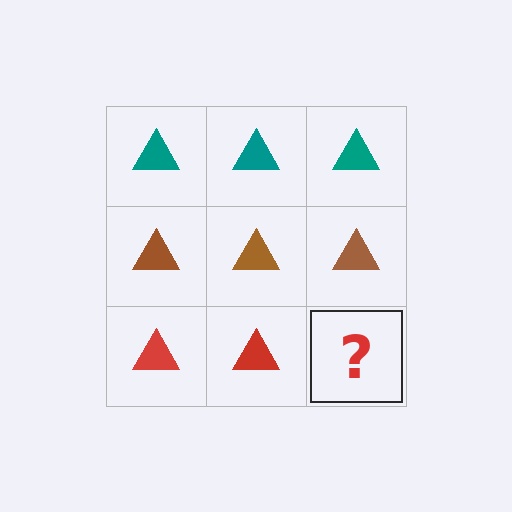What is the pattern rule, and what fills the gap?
The rule is that each row has a consistent color. The gap should be filled with a red triangle.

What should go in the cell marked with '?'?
The missing cell should contain a red triangle.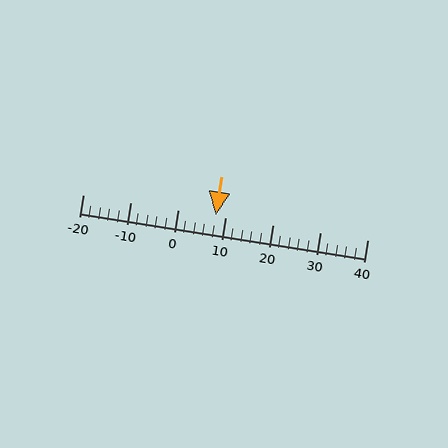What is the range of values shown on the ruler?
The ruler shows values from -20 to 40.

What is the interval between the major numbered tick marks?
The major tick marks are spaced 10 units apart.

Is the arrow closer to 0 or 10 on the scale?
The arrow is closer to 10.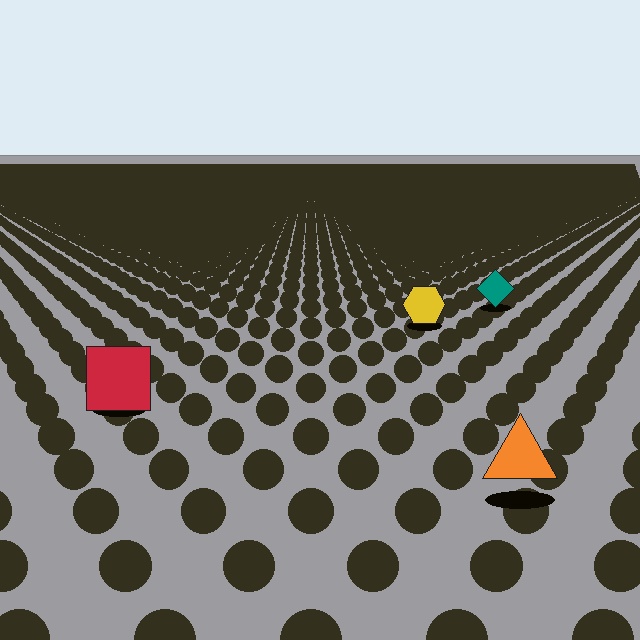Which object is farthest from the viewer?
The teal diamond is farthest from the viewer. It appears smaller and the ground texture around it is denser.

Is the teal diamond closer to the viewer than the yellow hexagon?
No. The yellow hexagon is closer — you can tell from the texture gradient: the ground texture is coarser near it.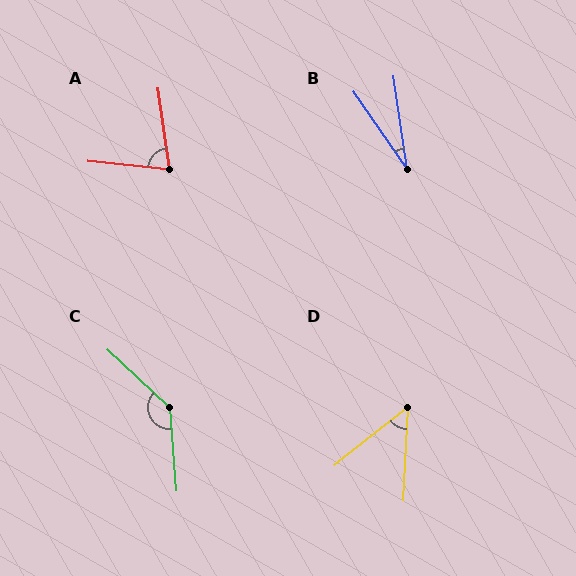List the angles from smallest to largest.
B (27°), D (49°), A (76°), C (137°).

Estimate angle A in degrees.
Approximately 76 degrees.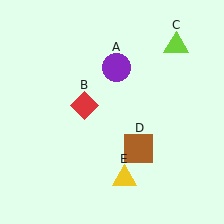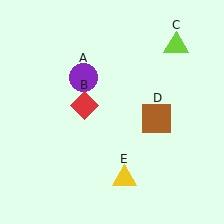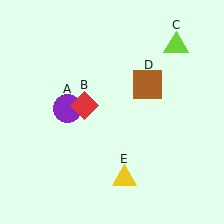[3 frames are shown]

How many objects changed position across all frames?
2 objects changed position: purple circle (object A), brown square (object D).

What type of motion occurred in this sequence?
The purple circle (object A), brown square (object D) rotated counterclockwise around the center of the scene.